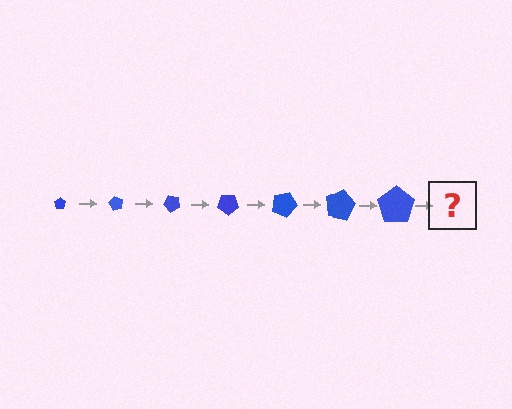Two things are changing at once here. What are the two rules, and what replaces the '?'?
The two rules are that the pentagon grows larger each step and it rotates 60 degrees each step. The '?' should be a pentagon, larger than the previous one and rotated 420 degrees from the start.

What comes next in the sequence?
The next element should be a pentagon, larger than the previous one and rotated 420 degrees from the start.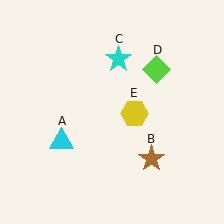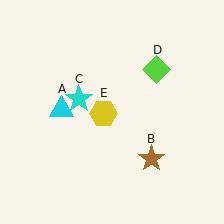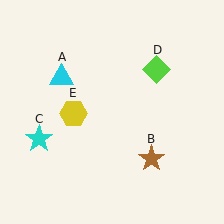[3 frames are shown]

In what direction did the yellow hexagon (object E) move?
The yellow hexagon (object E) moved left.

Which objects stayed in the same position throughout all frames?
Brown star (object B) and lime diamond (object D) remained stationary.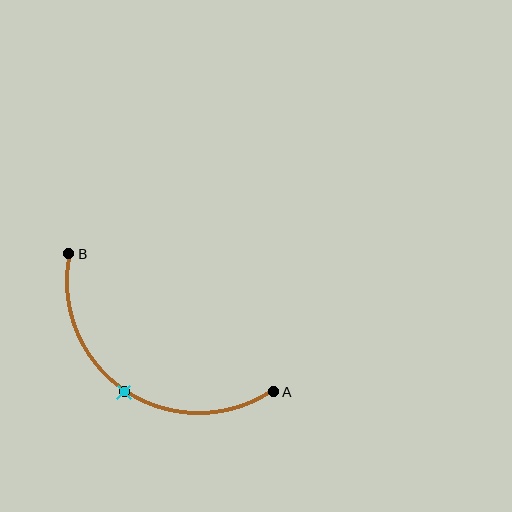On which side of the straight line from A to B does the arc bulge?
The arc bulges below and to the left of the straight line connecting A and B.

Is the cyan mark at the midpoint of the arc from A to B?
Yes. The cyan mark lies on the arc at equal arc-length from both A and B — it is the arc midpoint.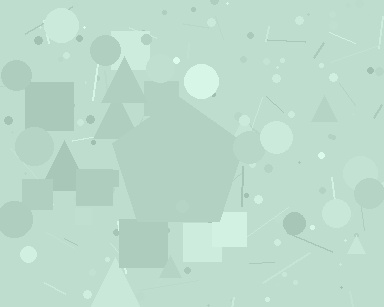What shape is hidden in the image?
A pentagon is hidden in the image.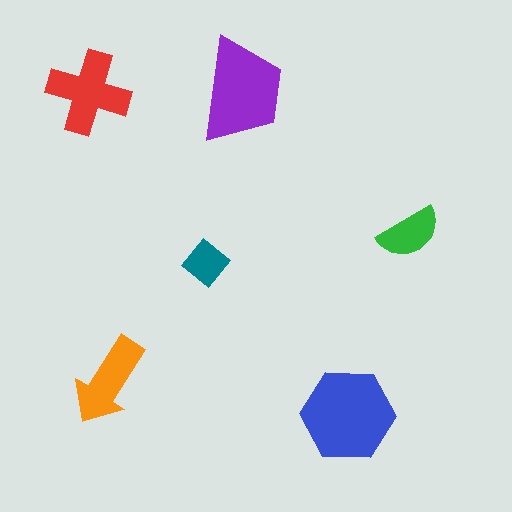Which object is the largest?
The blue hexagon.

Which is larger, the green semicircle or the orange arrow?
The orange arrow.